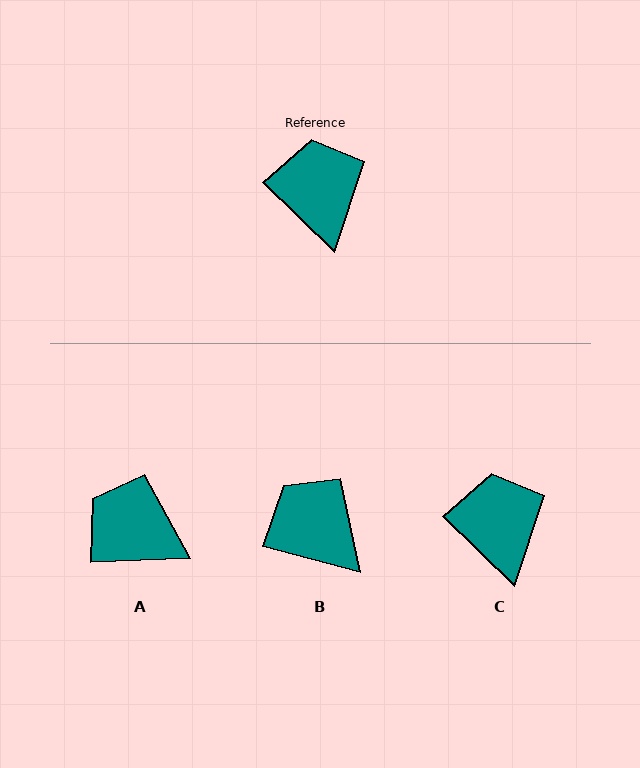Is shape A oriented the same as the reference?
No, it is off by about 47 degrees.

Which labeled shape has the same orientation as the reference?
C.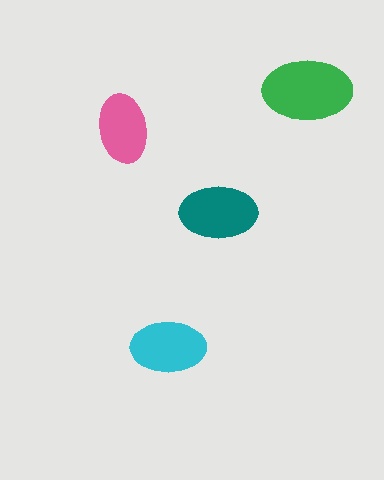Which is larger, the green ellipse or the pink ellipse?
The green one.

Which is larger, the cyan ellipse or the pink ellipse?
The cyan one.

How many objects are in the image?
There are 4 objects in the image.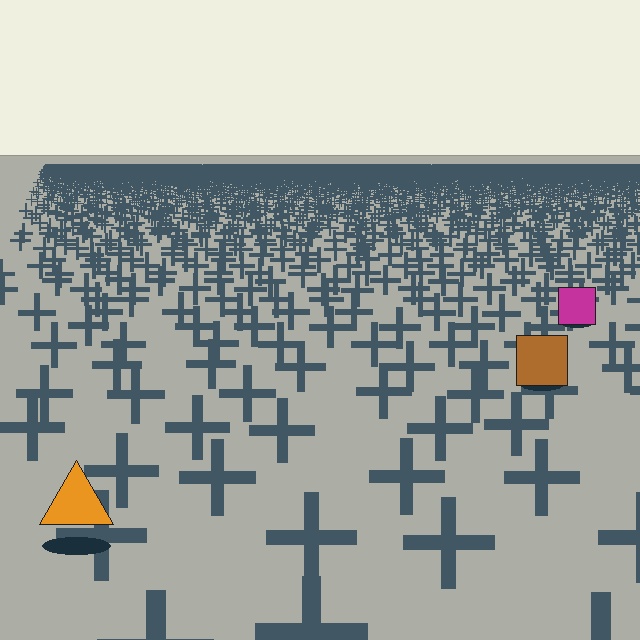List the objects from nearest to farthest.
From nearest to farthest: the orange triangle, the brown square, the magenta square.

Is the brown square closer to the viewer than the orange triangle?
No. The orange triangle is closer — you can tell from the texture gradient: the ground texture is coarser near it.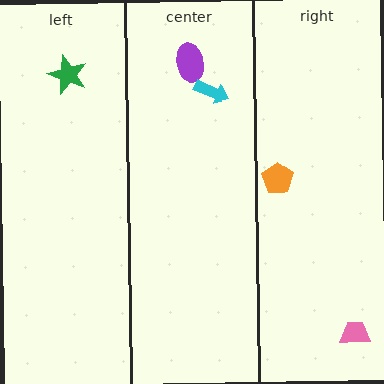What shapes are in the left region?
The green star.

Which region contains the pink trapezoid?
The right region.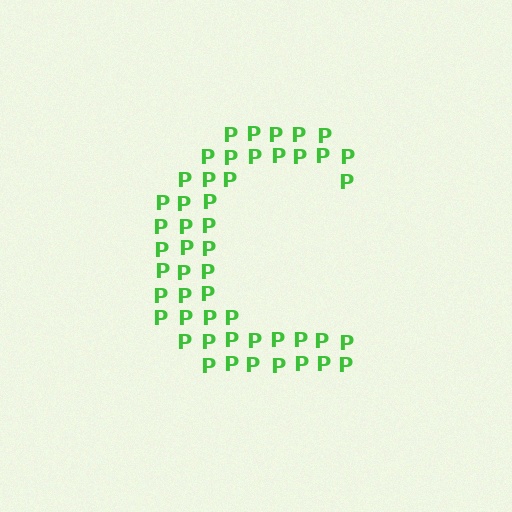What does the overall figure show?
The overall figure shows the letter C.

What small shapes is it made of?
It is made of small letter P's.